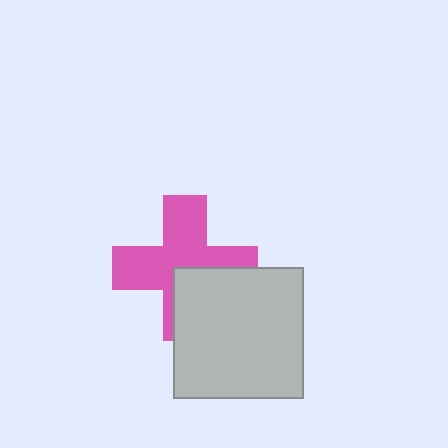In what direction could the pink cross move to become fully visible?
The pink cross could move toward the upper-left. That would shift it out from behind the light gray square entirely.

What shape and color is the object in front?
The object in front is a light gray square.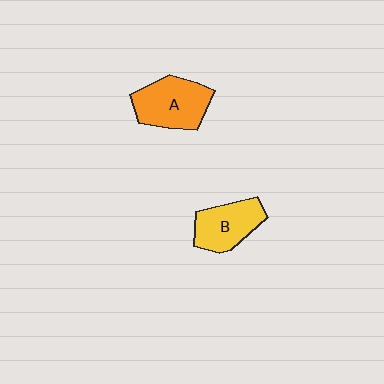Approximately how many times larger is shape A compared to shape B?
Approximately 1.2 times.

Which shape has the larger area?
Shape A (orange).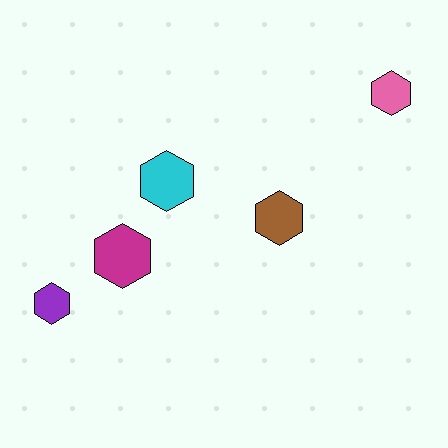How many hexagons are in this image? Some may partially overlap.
There are 5 hexagons.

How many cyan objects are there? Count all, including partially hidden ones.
There is 1 cyan object.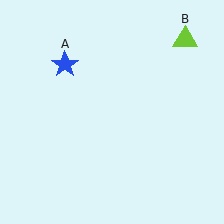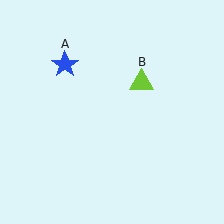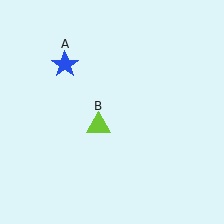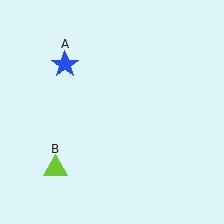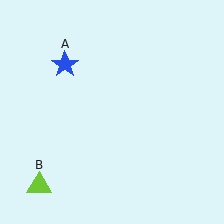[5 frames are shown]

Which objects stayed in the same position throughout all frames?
Blue star (object A) remained stationary.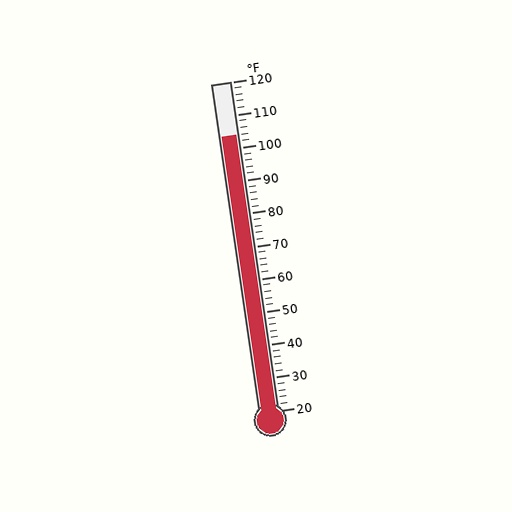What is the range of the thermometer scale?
The thermometer scale ranges from 20°F to 120°F.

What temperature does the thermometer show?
The thermometer shows approximately 104°F.